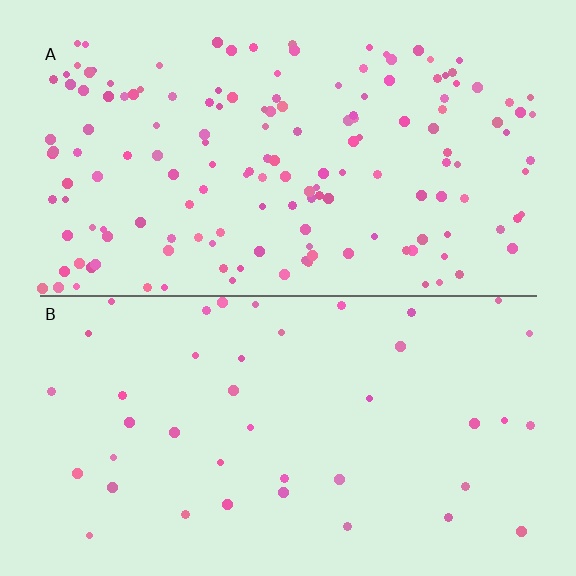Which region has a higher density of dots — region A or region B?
A (the top).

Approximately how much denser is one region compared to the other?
Approximately 3.7× — region A over region B.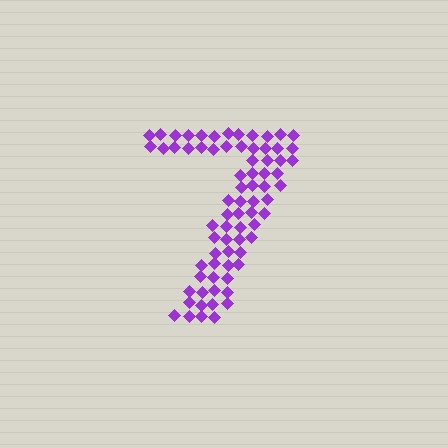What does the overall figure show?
The overall figure shows the digit 7.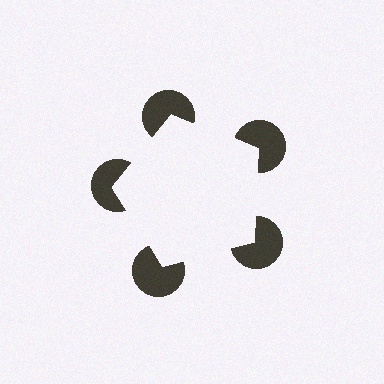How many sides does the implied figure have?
5 sides.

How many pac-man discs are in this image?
There are 5 — one at each vertex of the illusory pentagon.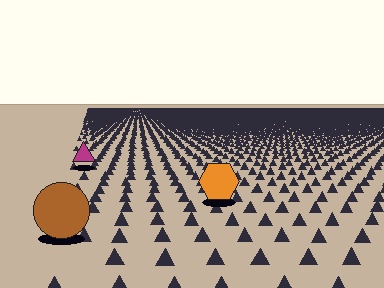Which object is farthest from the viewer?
The magenta triangle is farthest from the viewer. It appears smaller and the ground texture around it is denser.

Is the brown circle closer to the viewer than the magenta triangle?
Yes. The brown circle is closer — you can tell from the texture gradient: the ground texture is coarser near it.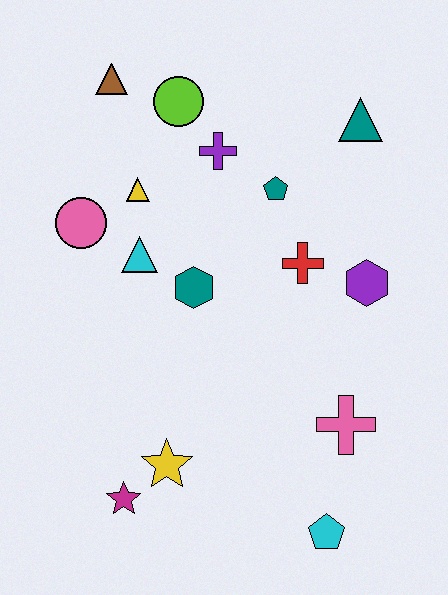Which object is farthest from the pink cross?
The brown triangle is farthest from the pink cross.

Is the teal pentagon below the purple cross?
Yes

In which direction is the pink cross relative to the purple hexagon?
The pink cross is below the purple hexagon.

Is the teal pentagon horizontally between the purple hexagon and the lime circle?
Yes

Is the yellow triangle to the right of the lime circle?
No